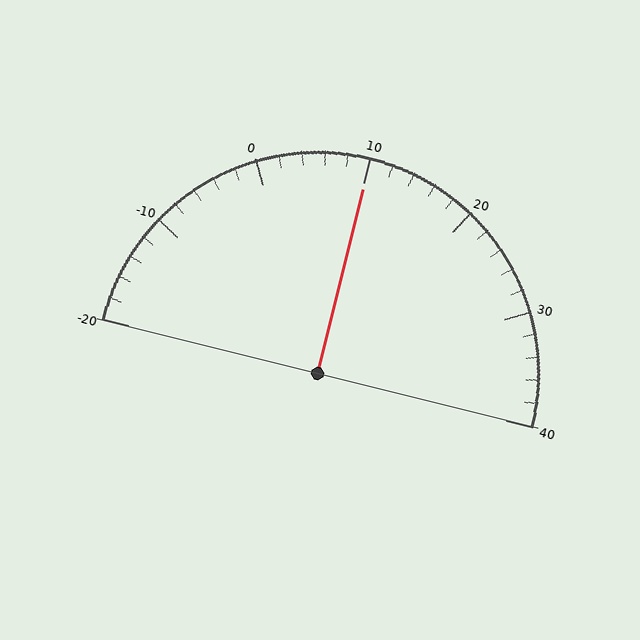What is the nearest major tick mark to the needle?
The nearest major tick mark is 10.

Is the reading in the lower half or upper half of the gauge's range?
The reading is in the upper half of the range (-20 to 40).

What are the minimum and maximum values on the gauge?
The gauge ranges from -20 to 40.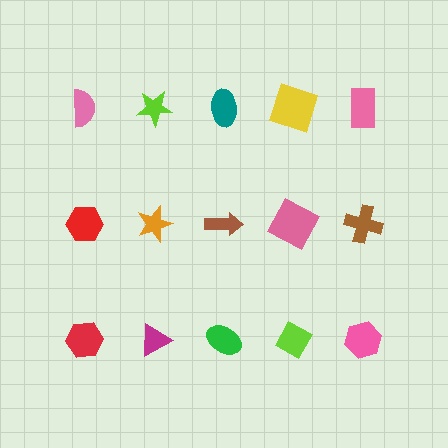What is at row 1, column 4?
A yellow square.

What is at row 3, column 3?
A green ellipse.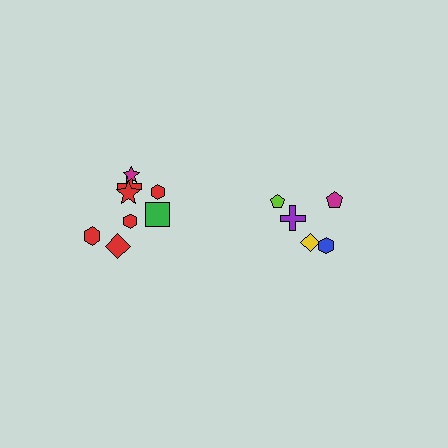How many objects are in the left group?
There are 8 objects.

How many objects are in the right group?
There are 5 objects.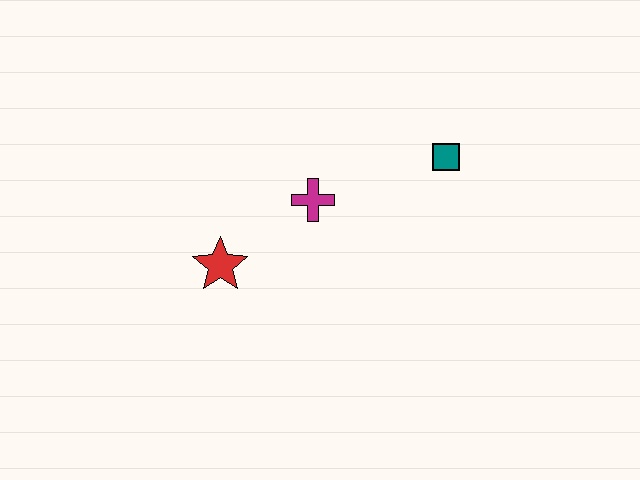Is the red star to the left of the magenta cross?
Yes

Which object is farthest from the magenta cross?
The teal square is farthest from the magenta cross.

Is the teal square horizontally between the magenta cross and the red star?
No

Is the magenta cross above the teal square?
No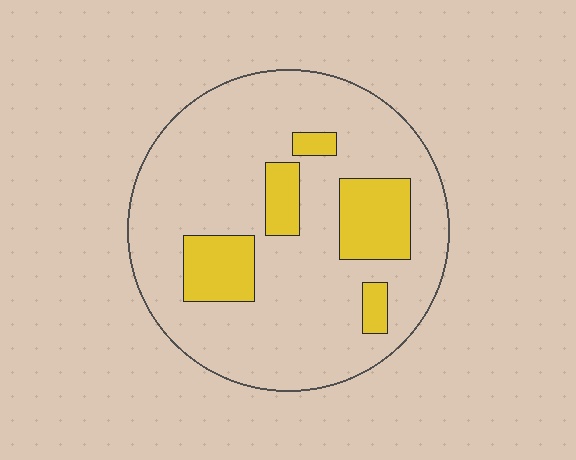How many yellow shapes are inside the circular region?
5.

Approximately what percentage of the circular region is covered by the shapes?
Approximately 20%.